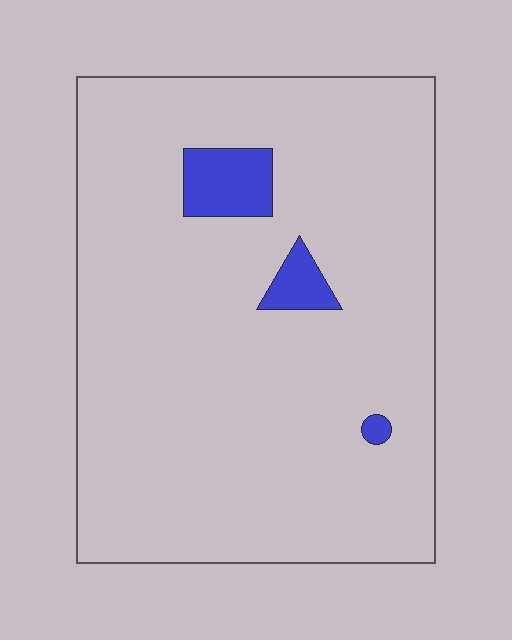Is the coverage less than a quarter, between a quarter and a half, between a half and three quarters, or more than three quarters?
Less than a quarter.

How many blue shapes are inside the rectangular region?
3.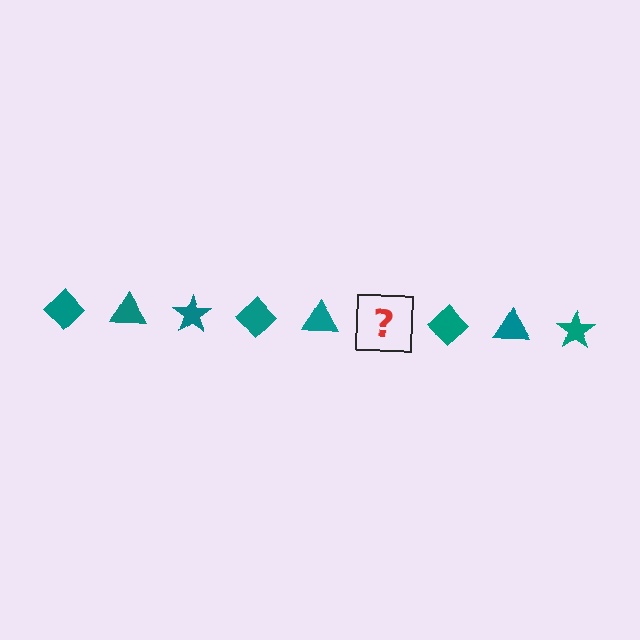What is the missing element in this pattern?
The missing element is a teal star.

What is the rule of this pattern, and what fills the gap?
The rule is that the pattern cycles through diamond, triangle, star shapes in teal. The gap should be filled with a teal star.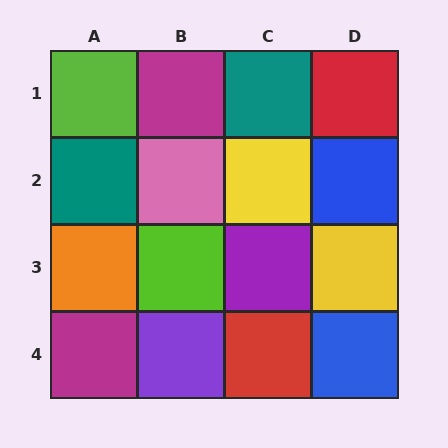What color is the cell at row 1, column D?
Red.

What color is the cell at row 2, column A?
Teal.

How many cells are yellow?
2 cells are yellow.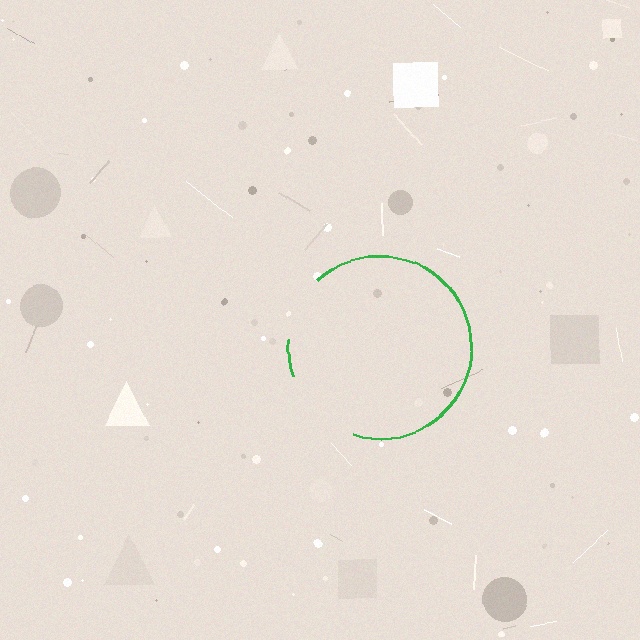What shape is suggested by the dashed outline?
The dashed outline suggests a circle.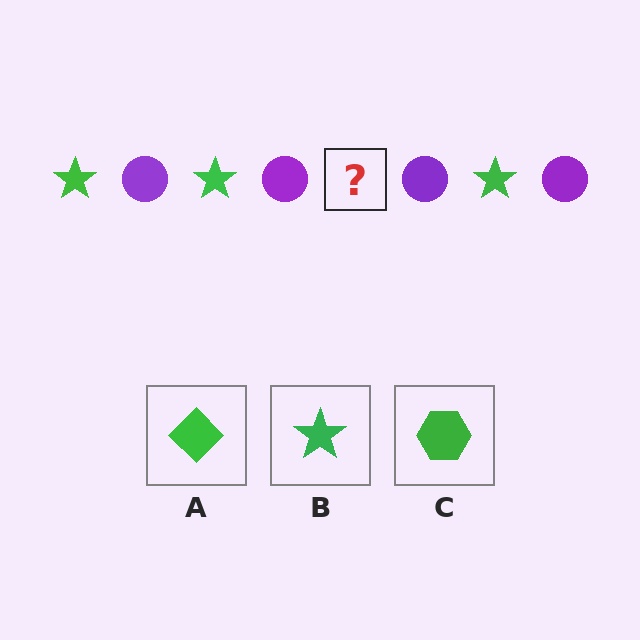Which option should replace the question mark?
Option B.